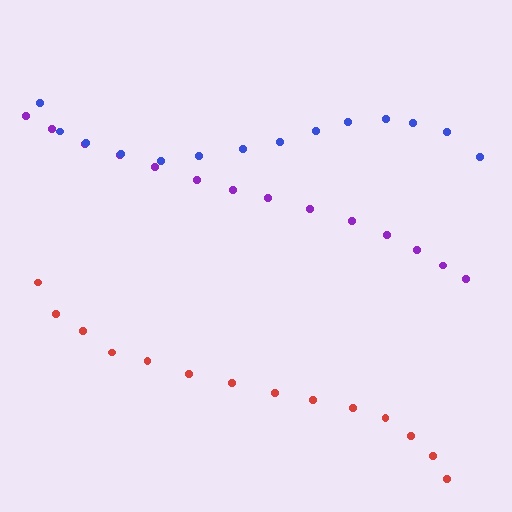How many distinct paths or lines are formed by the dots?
There are 3 distinct paths.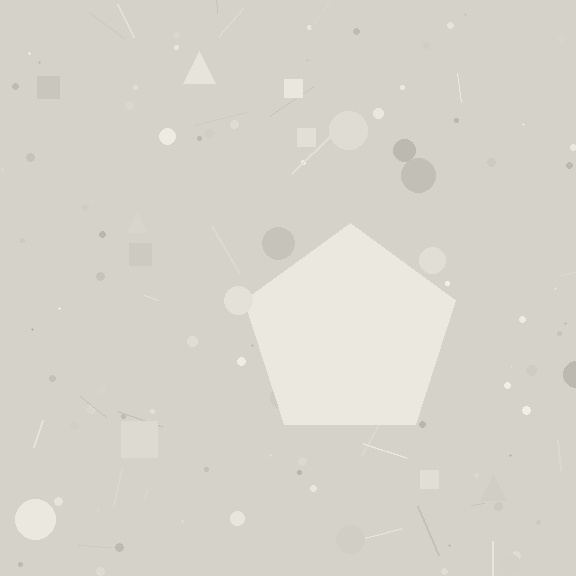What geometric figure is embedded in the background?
A pentagon is embedded in the background.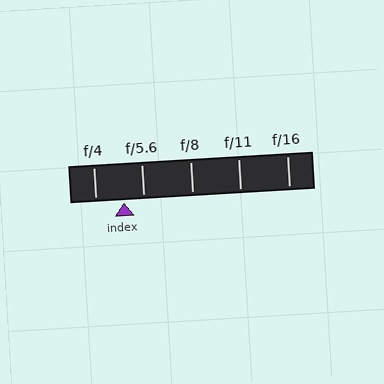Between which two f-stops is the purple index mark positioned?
The index mark is between f/4 and f/5.6.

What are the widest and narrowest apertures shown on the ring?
The widest aperture shown is f/4 and the narrowest is f/16.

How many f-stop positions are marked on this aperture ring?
There are 5 f-stop positions marked.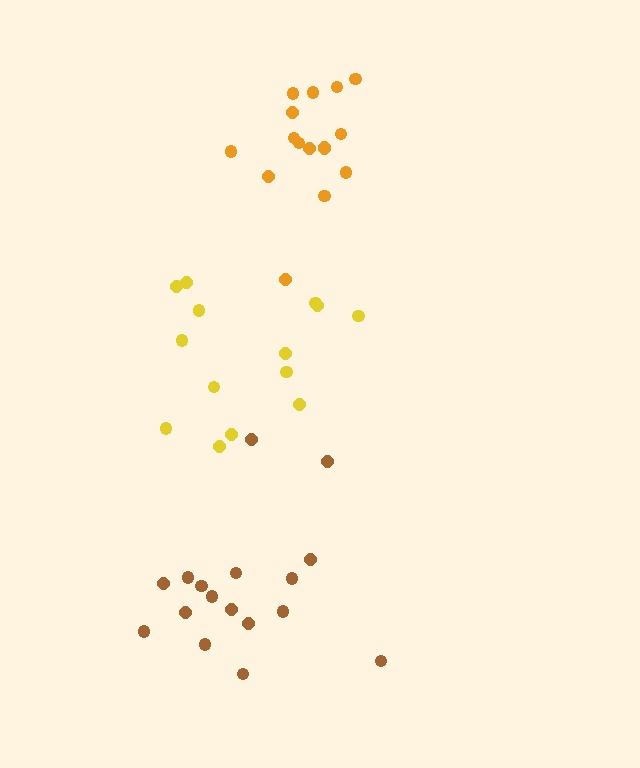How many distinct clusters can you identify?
There are 3 distinct clusters.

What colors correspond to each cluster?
The clusters are colored: yellow, brown, orange.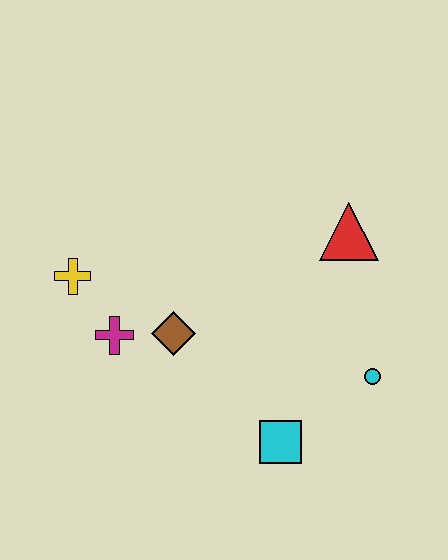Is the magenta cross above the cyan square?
Yes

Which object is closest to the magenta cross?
The brown diamond is closest to the magenta cross.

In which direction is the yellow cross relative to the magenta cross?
The yellow cross is above the magenta cross.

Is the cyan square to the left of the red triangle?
Yes